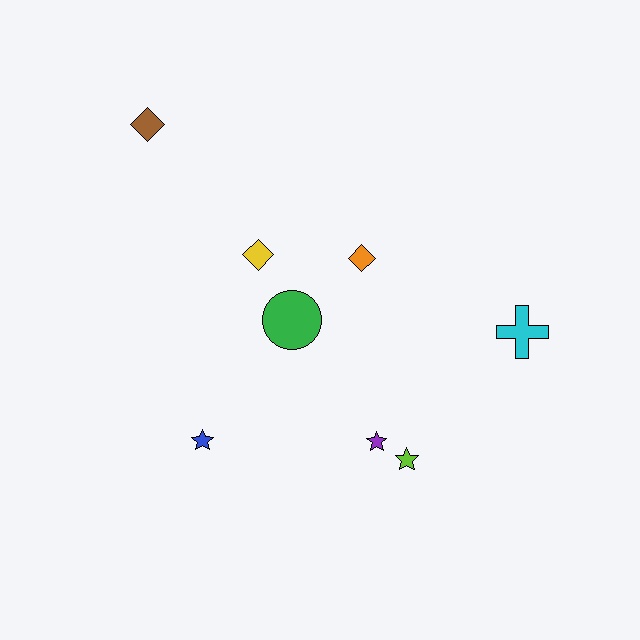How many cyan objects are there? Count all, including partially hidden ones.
There is 1 cyan object.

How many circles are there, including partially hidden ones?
There is 1 circle.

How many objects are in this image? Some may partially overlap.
There are 8 objects.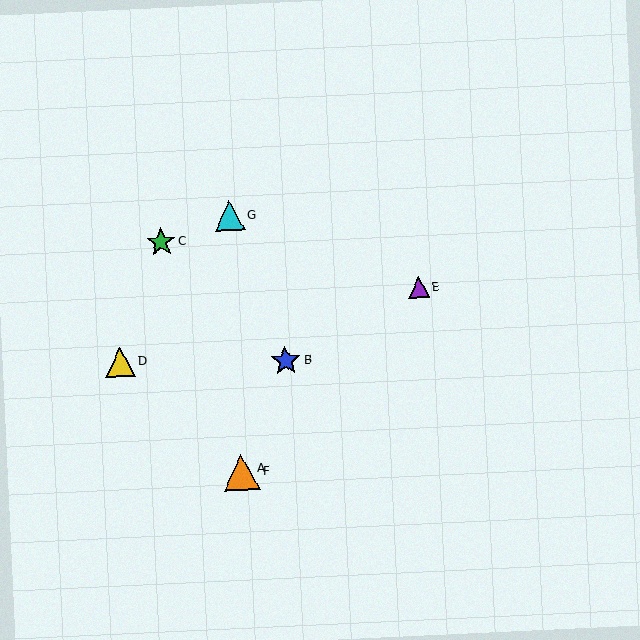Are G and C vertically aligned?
No, G is at x≈229 and C is at x≈161.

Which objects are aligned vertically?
Objects A, F, G are aligned vertically.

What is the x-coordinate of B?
Object B is at x≈286.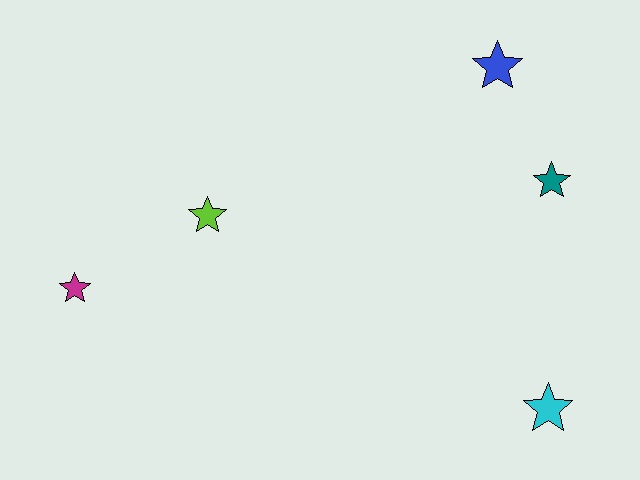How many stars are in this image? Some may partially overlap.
There are 5 stars.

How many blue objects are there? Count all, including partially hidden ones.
There is 1 blue object.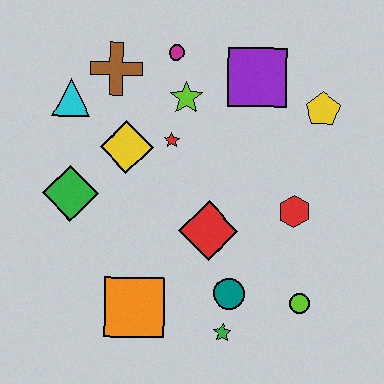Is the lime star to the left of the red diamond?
Yes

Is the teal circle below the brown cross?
Yes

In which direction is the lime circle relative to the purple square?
The lime circle is below the purple square.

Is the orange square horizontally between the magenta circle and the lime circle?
No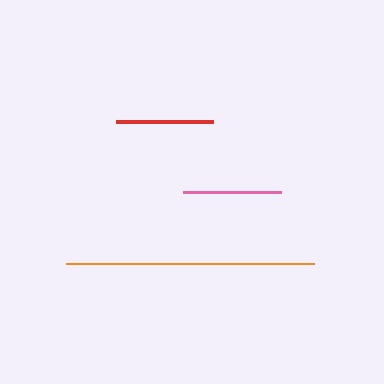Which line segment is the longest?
The orange line is the longest at approximately 248 pixels.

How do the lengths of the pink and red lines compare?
The pink and red lines are approximately the same length.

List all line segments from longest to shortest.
From longest to shortest: orange, pink, red.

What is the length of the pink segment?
The pink segment is approximately 98 pixels long.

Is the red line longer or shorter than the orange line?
The orange line is longer than the red line.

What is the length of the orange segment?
The orange segment is approximately 248 pixels long.